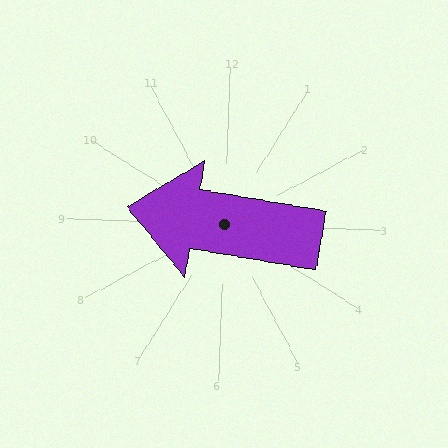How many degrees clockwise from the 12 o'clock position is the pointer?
Approximately 278 degrees.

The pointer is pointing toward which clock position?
Roughly 9 o'clock.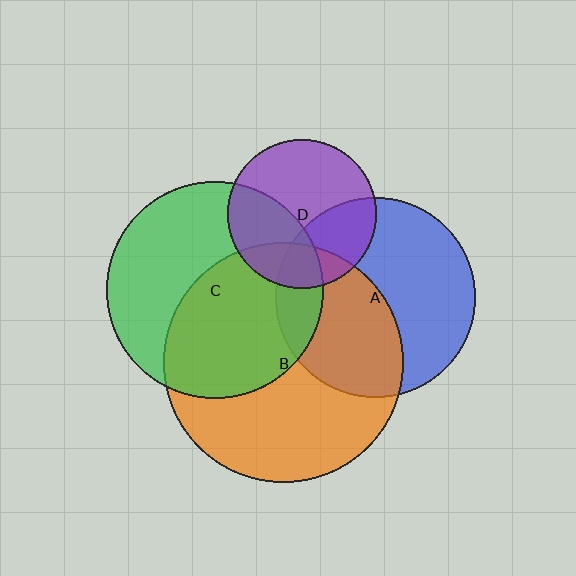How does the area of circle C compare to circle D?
Approximately 2.1 times.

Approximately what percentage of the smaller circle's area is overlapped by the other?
Approximately 45%.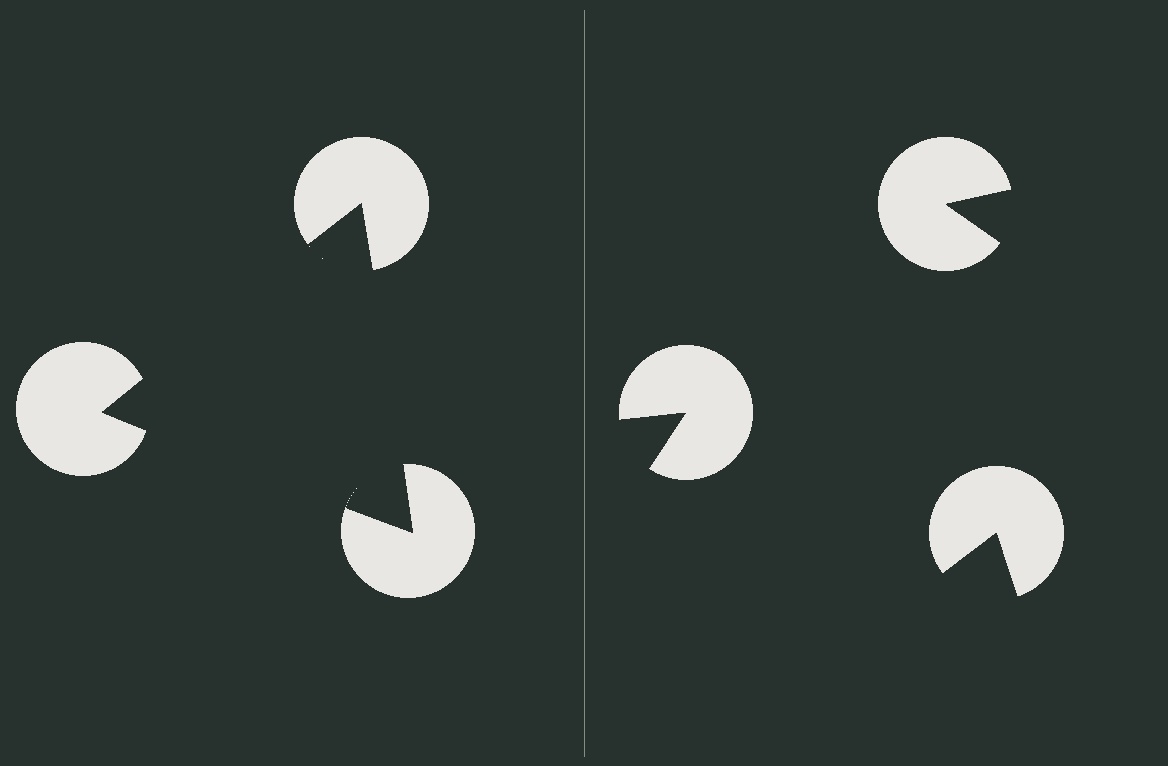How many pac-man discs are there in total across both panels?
6 — 3 on each side.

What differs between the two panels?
The pac-man discs are positioned identically on both sides; only the wedge orientations differ. On the left they align to a triangle; on the right they are misaligned.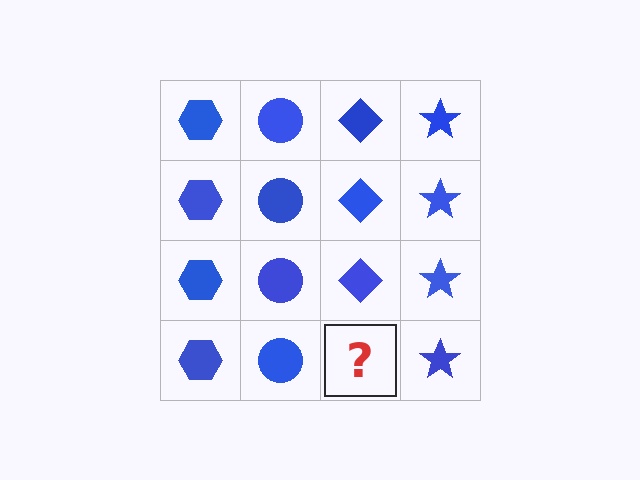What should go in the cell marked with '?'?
The missing cell should contain a blue diamond.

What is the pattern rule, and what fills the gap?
The rule is that each column has a consistent shape. The gap should be filled with a blue diamond.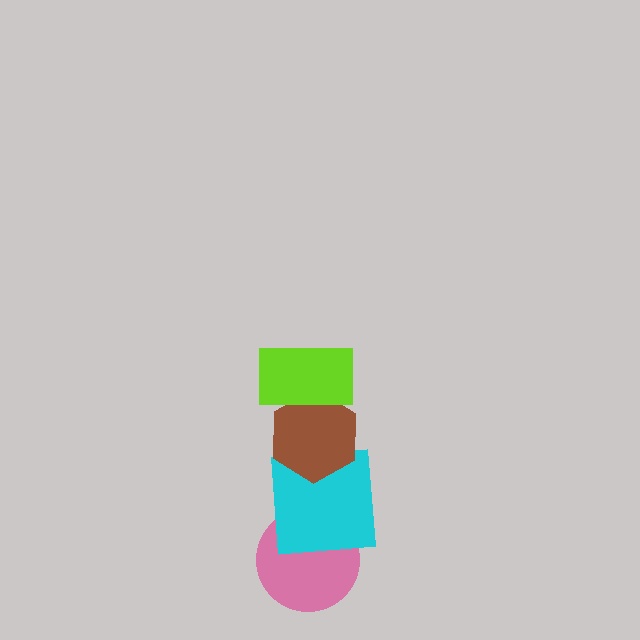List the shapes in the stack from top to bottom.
From top to bottom: the lime rectangle, the brown hexagon, the cyan square, the pink circle.